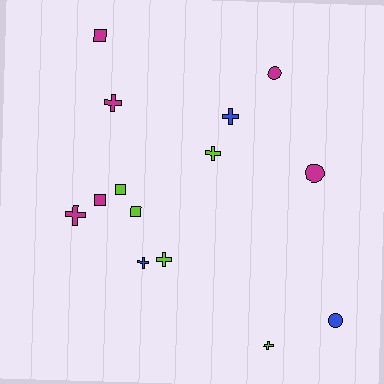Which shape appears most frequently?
Cross, with 7 objects.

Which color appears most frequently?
Magenta, with 6 objects.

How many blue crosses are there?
There are 2 blue crosses.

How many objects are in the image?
There are 14 objects.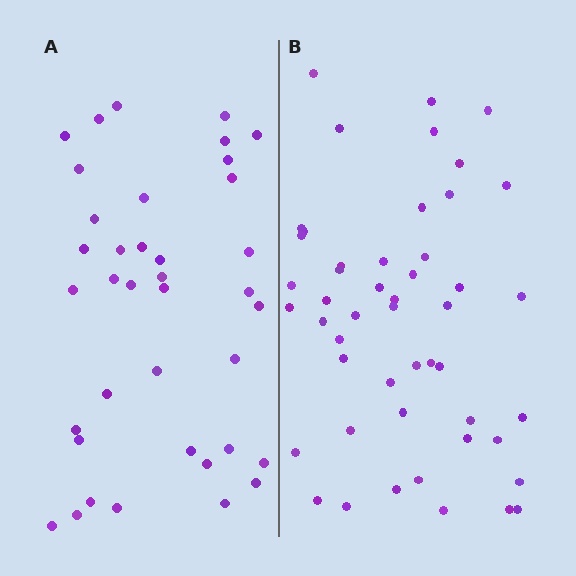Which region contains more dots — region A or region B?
Region B (the right region) has more dots.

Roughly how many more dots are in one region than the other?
Region B has roughly 12 or so more dots than region A.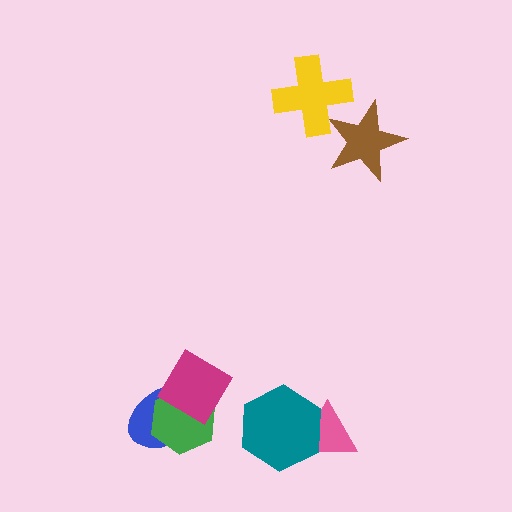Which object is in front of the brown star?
The yellow cross is in front of the brown star.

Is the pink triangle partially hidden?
Yes, it is partially covered by another shape.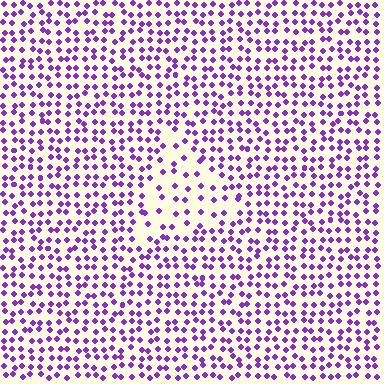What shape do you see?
I see a triangle.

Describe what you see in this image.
The image contains small purple elements arranged at two different densities. A triangle-shaped region is visible where the elements are less densely packed than the surrounding area.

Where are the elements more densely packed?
The elements are more densely packed outside the triangle boundary.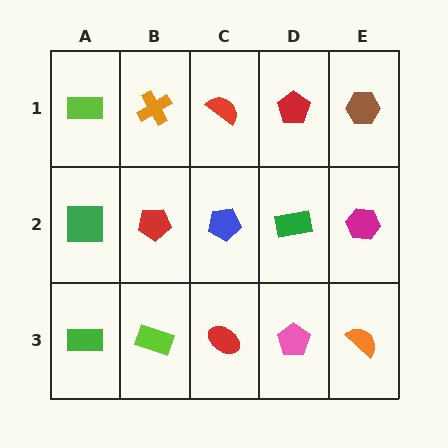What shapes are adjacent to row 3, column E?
A magenta hexagon (row 2, column E), a pink pentagon (row 3, column D).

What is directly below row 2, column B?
A lime rectangle.